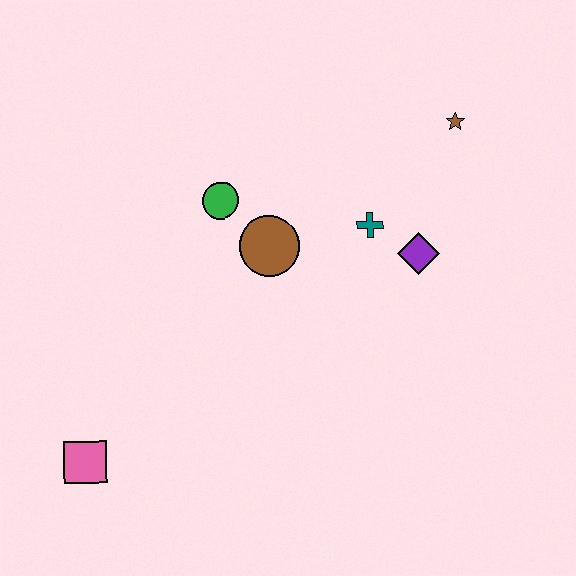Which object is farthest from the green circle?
The pink square is farthest from the green circle.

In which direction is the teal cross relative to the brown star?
The teal cross is below the brown star.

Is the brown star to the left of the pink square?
No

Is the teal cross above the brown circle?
Yes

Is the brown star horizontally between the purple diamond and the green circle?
No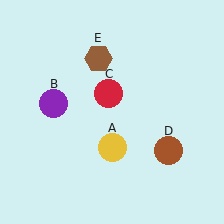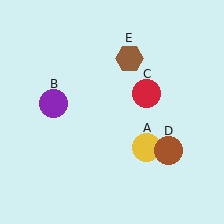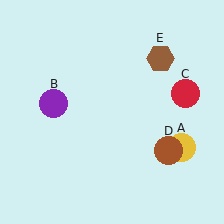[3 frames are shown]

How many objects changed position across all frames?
3 objects changed position: yellow circle (object A), red circle (object C), brown hexagon (object E).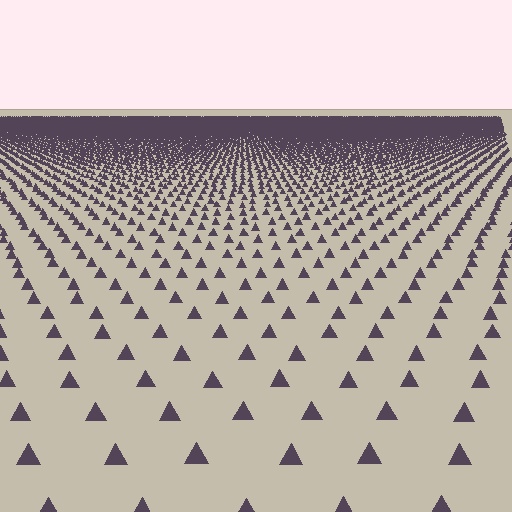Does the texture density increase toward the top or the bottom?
Density increases toward the top.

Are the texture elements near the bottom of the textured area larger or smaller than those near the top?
Larger. Near the bottom, elements are closer to the viewer and appear at a bigger on-screen size.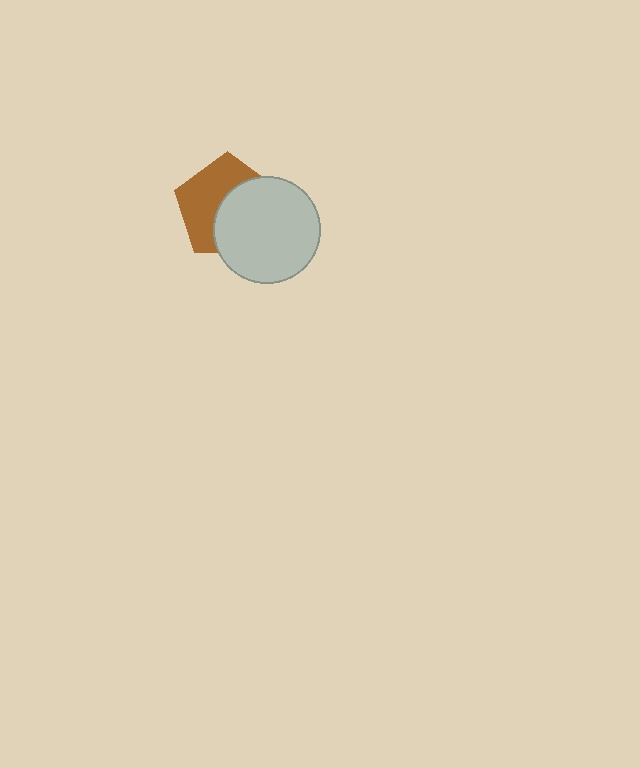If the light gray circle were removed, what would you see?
You would see the complete brown pentagon.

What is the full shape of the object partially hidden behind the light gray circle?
The partially hidden object is a brown pentagon.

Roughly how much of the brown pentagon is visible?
About half of it is visible (roughly 50%).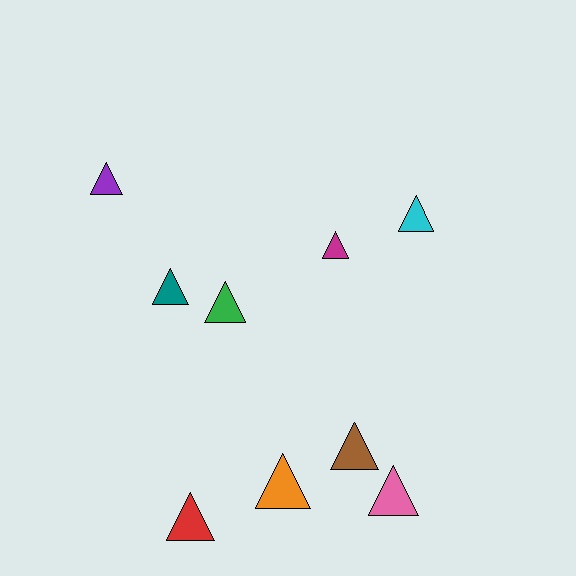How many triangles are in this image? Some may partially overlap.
There are 9 triangles.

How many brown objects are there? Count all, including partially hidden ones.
There is 1 brown object.